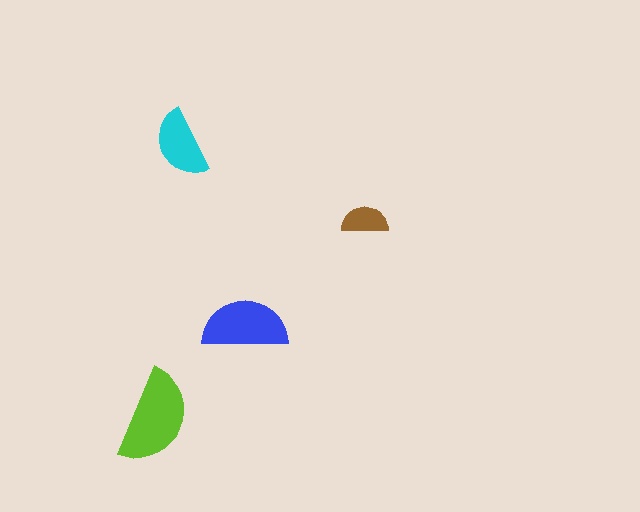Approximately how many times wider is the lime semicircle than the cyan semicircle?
About 1.5 times wider.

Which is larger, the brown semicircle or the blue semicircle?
The blue one.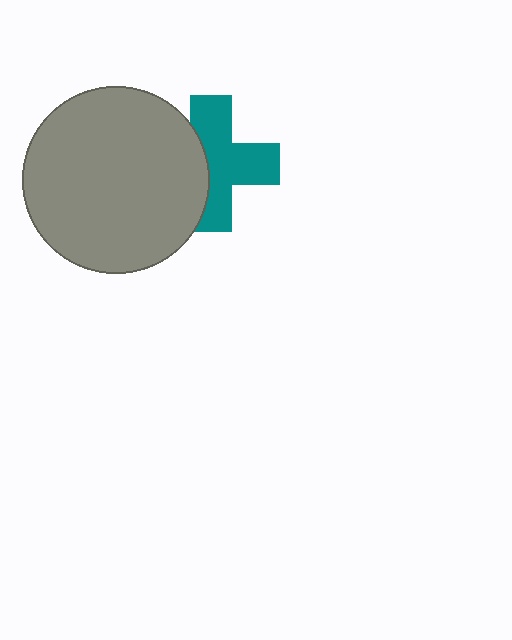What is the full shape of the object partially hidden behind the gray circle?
The partially hidden object is a teal cross.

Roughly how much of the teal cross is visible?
About half of it is visible (roughly 63%).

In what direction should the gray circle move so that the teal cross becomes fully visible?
The gray circle should move left. That is the shortest direction to clear the overlap and leave the teal cross fully visible.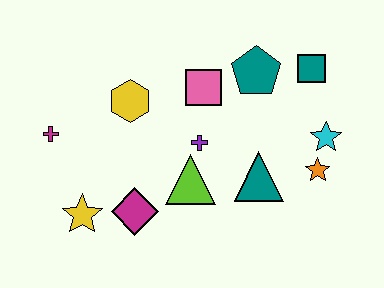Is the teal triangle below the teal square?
Yes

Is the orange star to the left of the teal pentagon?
No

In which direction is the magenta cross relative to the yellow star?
The magenta cross is above the yellow star.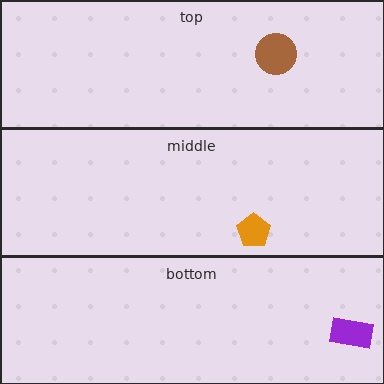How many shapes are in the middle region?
1.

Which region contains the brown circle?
The top region.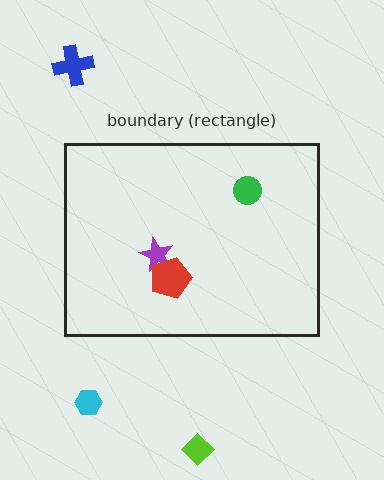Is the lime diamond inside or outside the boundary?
Outside.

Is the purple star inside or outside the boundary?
Inside.